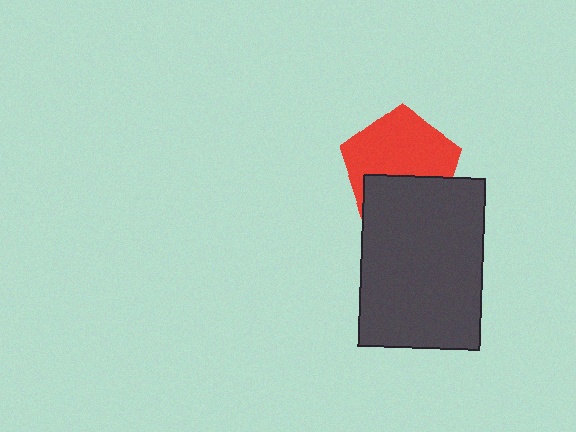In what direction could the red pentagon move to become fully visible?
The red pentagon could move up. That would shift it out from behind the dark gray rectangle entirely.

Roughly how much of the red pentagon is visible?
About half of it is visible (roughly 63%).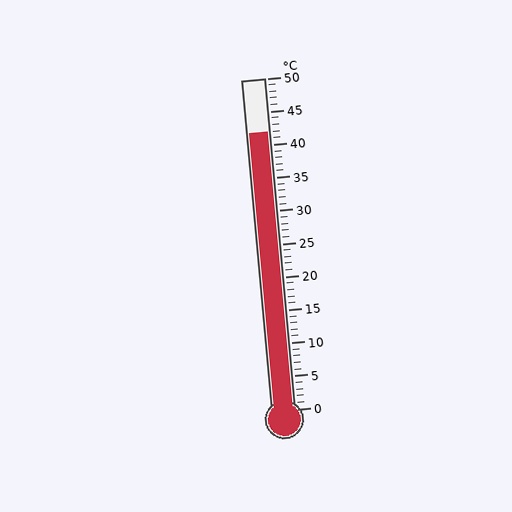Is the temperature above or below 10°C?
The temperature is above 10°C.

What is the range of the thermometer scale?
The thermometer scale ranges from 0°C to 50°C.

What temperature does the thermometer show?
The thermometer shows approximately 42°C.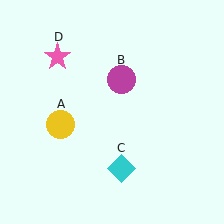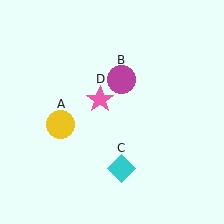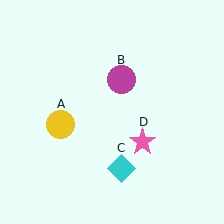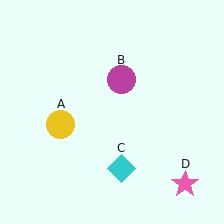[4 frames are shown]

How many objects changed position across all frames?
1 object changed position: pink star (object D).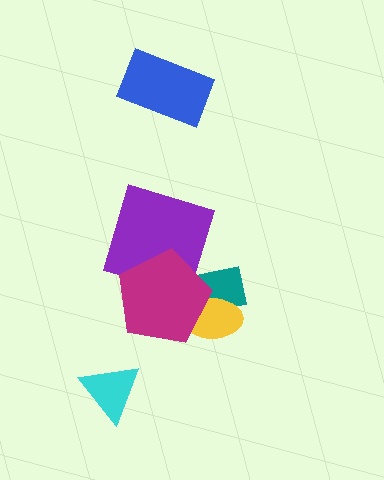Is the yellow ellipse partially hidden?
Yes, it is partially covered by another shape.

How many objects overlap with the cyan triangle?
0 objects overlap with the cyan triangle.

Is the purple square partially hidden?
Yes, it is partially covered by another shape.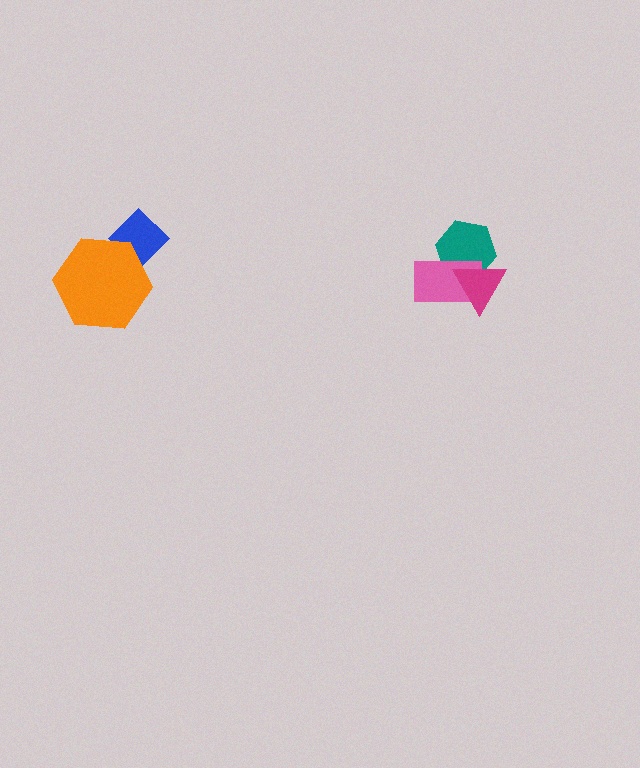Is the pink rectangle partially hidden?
Yes, it is partially covered by another shape.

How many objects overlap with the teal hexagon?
2 objects overlap with the teal hexagon.